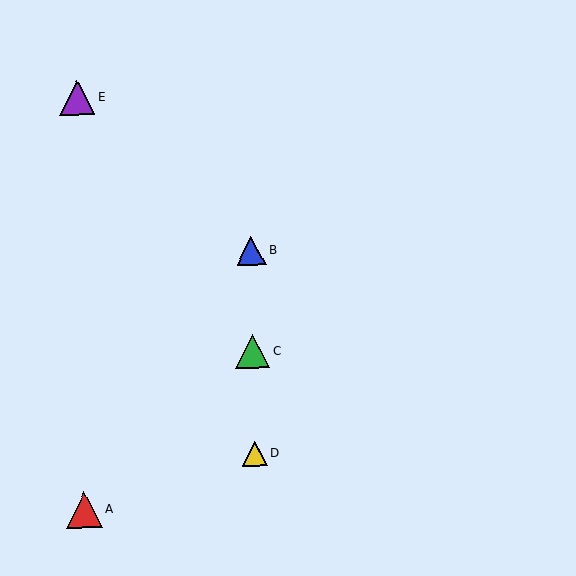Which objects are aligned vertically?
Objects B, C, D are aligned vertically.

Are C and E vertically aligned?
No, C is at x≈253 and E is at x≈77.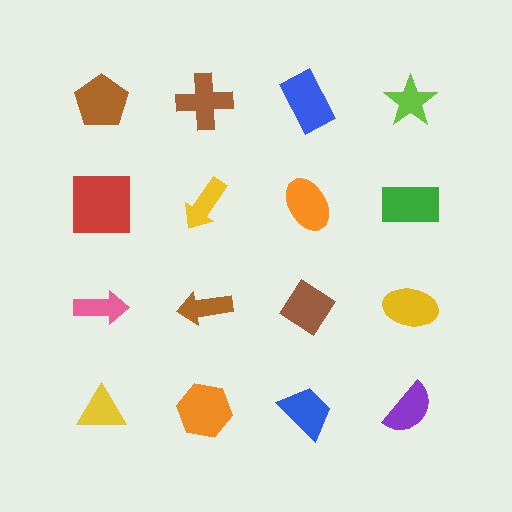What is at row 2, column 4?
A green rectangle.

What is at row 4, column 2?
An orange hexagon.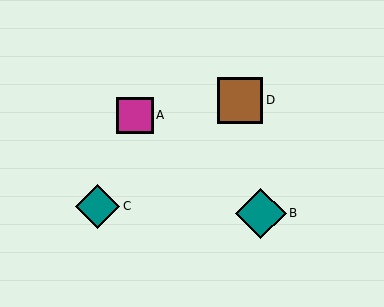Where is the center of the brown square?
The center of the brown square is at (240, 100).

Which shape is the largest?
The teal diamond (labeled B) is the largest.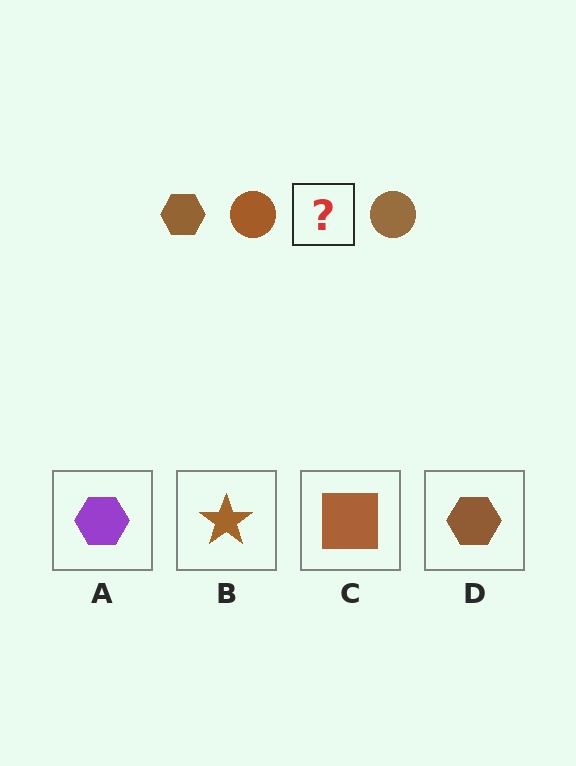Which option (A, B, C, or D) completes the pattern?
D.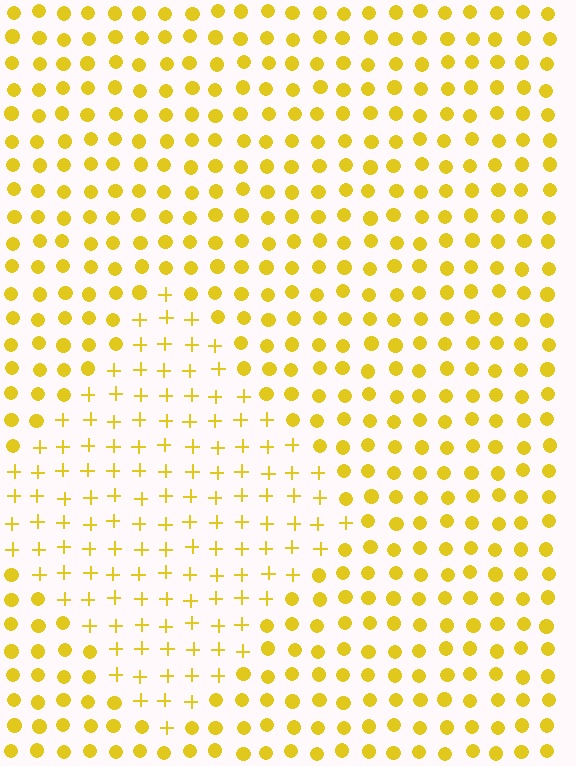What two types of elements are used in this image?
The image uses plus signs inside the diamond region and circles outside it.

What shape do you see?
I see a diamond.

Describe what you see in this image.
The image is filled with small yellow elements arranged in a uniform grid. A diamond-shaped region contains plus signs, while the surrounding area contains circles. The boundary is defined purely by the change in element shape.